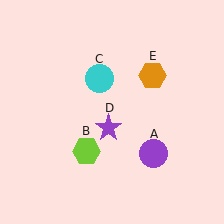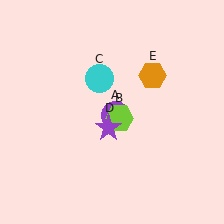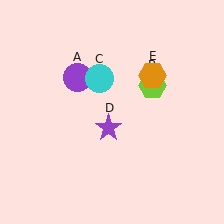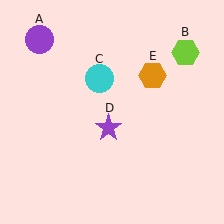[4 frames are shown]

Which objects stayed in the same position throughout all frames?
Cyan circle (object C) and purple star (object D) and orange hexagon (object E) remained stationary.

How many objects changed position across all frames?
2 objects changed position: purple circle (object A), lime hexagon (object B).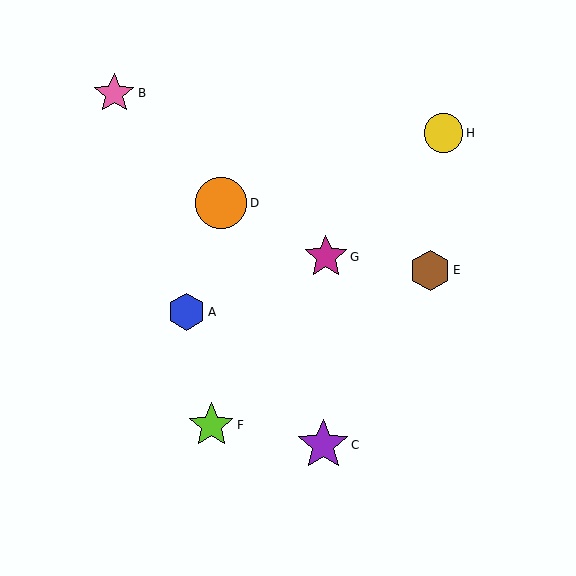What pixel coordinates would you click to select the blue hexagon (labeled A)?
Click at (186, 312) to select the blue hexagon A.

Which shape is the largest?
The orange circle (labeled D) is the largest.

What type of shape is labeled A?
Shape A is a blue hexagon.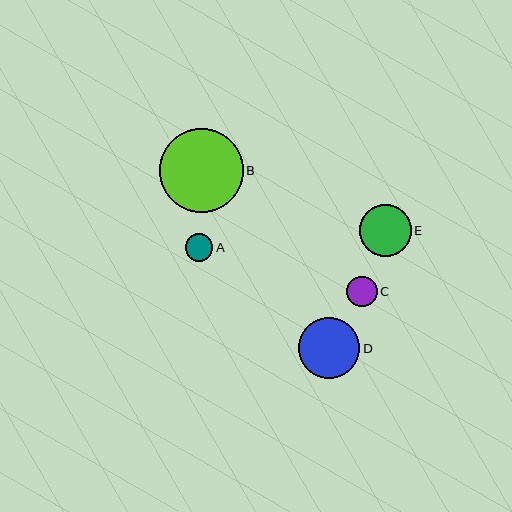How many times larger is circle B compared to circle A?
Circle B is approximately 3.1 times the size of circle A.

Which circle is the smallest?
Circle A is the smallest with a size of approximately 27 pixels.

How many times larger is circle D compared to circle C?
Circle D is approximately 2.0 times the size of circle C.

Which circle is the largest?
Circle B is the largest with a size of approximately 84 pixels.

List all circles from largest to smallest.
From largest to smallest: B, D, E, C, A.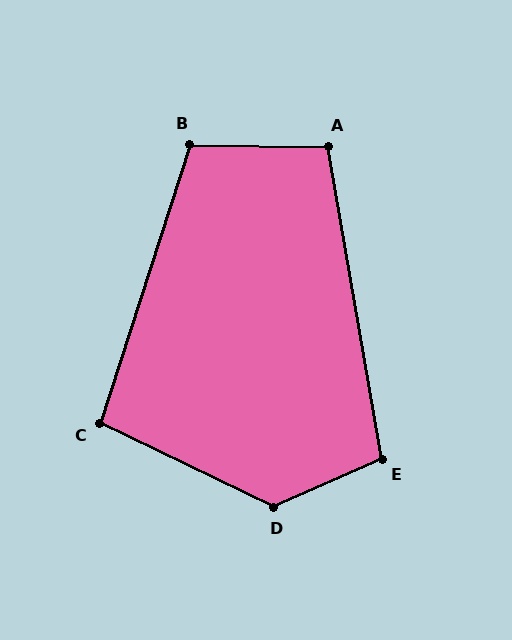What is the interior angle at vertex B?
Approximately 107 degrees (obtuse).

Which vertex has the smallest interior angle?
C, at approximately 98 degrees.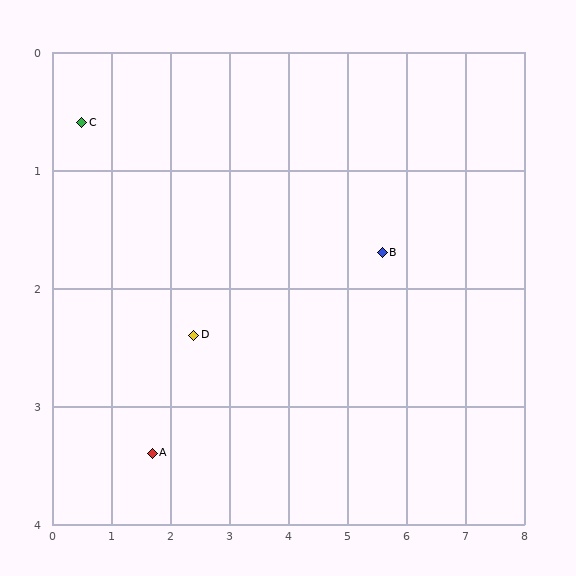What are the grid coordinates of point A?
Point A is at approximately (1.7, 3.4).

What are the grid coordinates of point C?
Point C is at approximately (0.5, 0.6).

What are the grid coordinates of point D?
Point D is at approximately (2.4, 2.4).